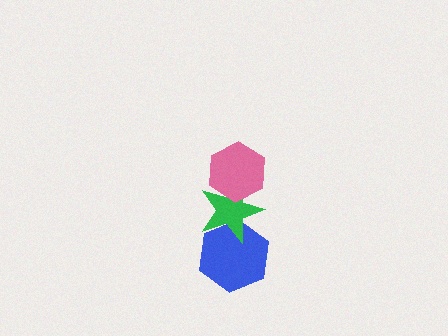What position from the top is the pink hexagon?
The pink hexagon is 1st from the top.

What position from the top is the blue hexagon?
The blue hexagon is 3rd from the top.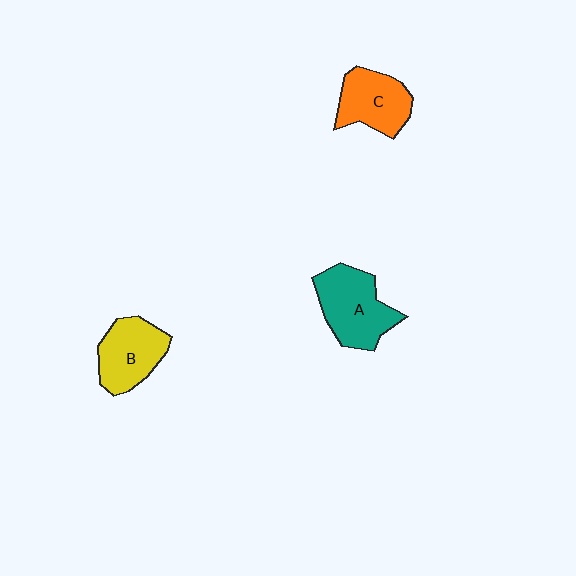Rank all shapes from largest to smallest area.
From largest to smallest: A (teal), B (yellow), C (orange).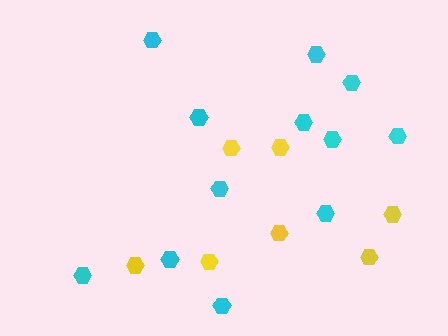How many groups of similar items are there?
There are 2 groups: one group of cyan hexagons (12) and one group of yellow hexagons (7).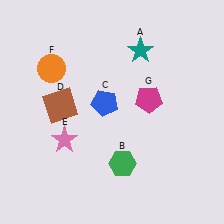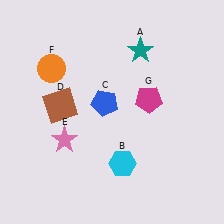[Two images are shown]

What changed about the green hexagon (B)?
In Image 1, B is green. In Image 2, it changed to cyan.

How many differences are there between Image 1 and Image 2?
There is 1 difference between the two images.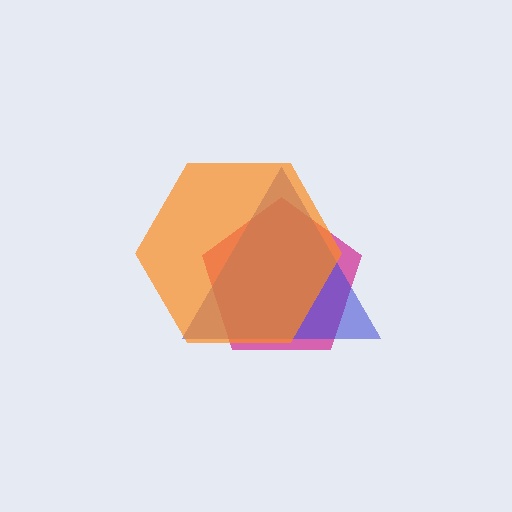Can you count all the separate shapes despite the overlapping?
Yes, there are 3 separate shapes.